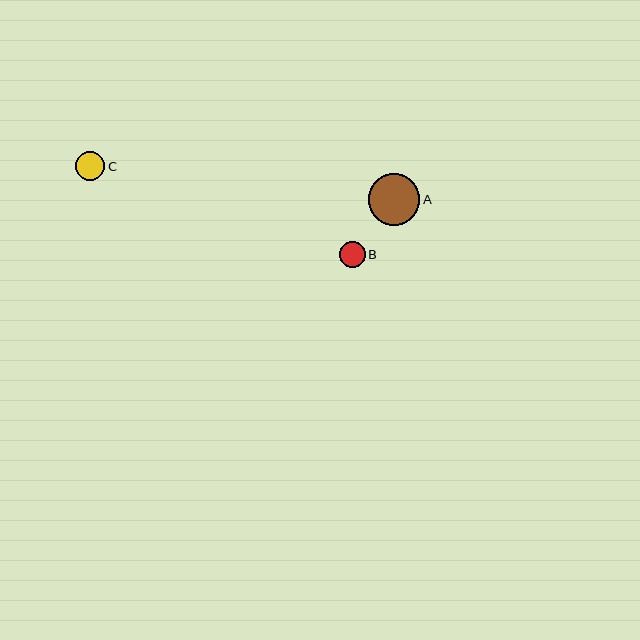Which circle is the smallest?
Circle B is the smallest with a size of approximately 26 pixels.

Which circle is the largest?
Circle A is the largest with a size of approximately 51 pixels.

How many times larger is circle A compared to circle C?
Circle A is approximately 1.8 times the size of circle C.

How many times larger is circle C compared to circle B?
Circle C is approximately 1.1 times the size of circle B.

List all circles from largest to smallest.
From largest to smallest: A, C, B.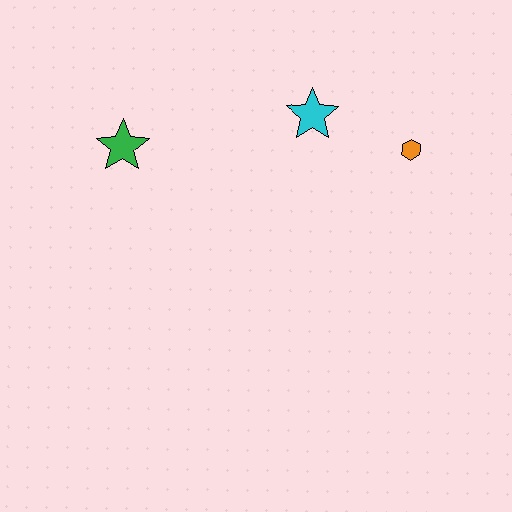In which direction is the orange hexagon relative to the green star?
The orange hexagon is to the right of the green star.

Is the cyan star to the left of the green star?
No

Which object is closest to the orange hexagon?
The cyan star is closest to the orange hexagon.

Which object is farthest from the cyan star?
The green star is farthest from the cyan star.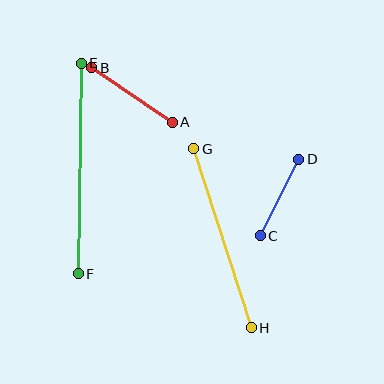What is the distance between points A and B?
The distance is approximately 97 pixels.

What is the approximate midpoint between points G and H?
The midpoint is at approximately (222, 238) pixels.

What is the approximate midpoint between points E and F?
The midpoint is at approximately (80, 168) pixels.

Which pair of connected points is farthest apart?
Points E and F are farthest apart.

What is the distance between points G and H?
The distance is approximately 188 pixels.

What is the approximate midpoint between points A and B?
The midpoint is at approximately (132, 95) pixels.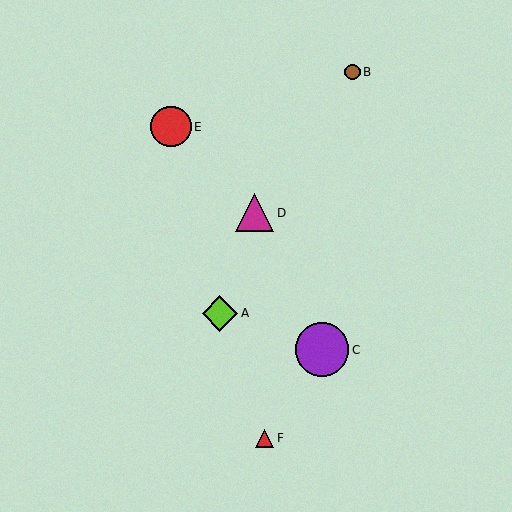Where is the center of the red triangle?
The center of the red triangle is at (265, 438).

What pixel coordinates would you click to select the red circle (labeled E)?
Click at (171, 127) to select the red circle E.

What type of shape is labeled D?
Shape D is a magenta triangle.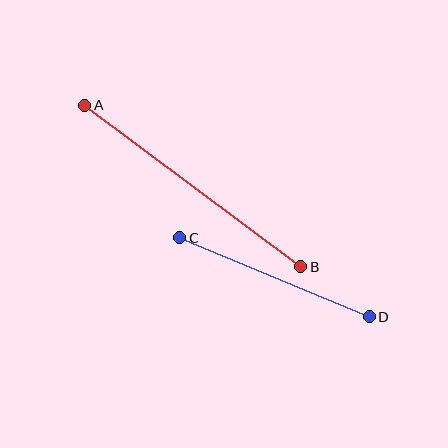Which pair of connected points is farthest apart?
Points A and B are farthest apart.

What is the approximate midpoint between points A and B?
The midpoint is at approximately (193, 186) pixels.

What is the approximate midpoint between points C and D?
The midpoint is at approximately (275, 277) pixels.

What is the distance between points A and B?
The distance is approximately 270 pixels.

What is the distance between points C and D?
The distance is approximately 206 pixels.